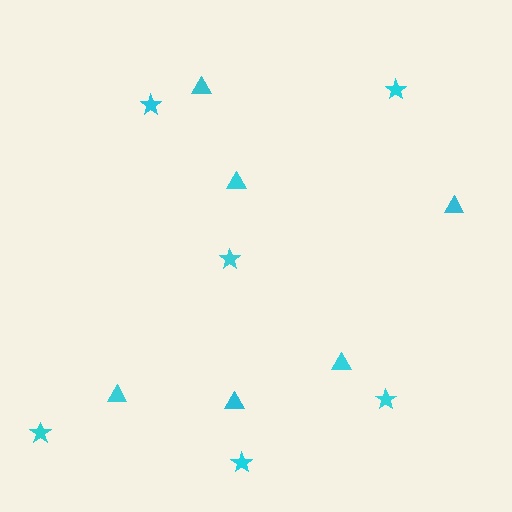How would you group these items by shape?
There are 2 groups: one group of triangles (6) and one group of stars (6).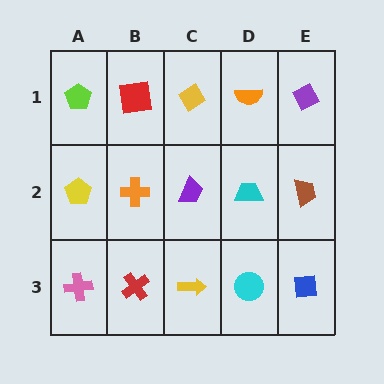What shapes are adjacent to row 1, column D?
A cyan trapezoid (row 2, column D), a yellow diamond (row 1, column C), a purple diamond (row 1, column E).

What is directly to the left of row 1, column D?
A yellow diamond.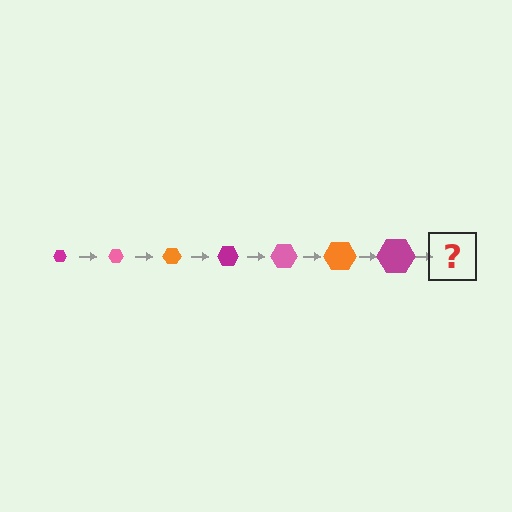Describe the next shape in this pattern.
It should be a pink hexagon, larger than the previous one.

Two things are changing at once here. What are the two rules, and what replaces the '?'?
The two rules are that the hexagon grows larger each step and the color cycles through magenta, pink, and orange. The '?' should be a pink hexagon, larger than the previous one.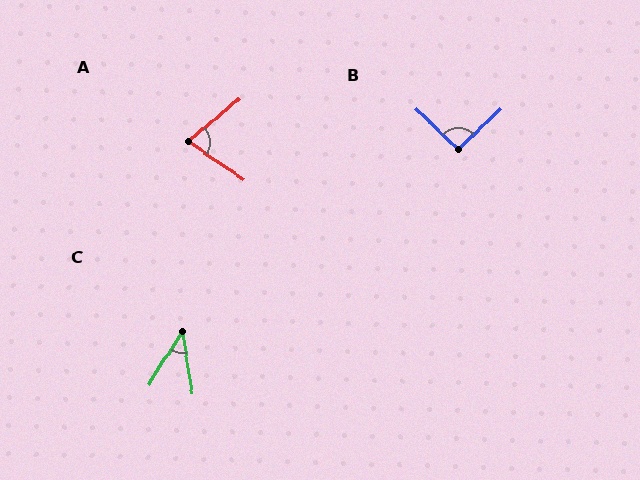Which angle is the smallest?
C, at approximately 42 degrees.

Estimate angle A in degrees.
Approximately 74 degrees.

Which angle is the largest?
B, at approximately 92 degrees.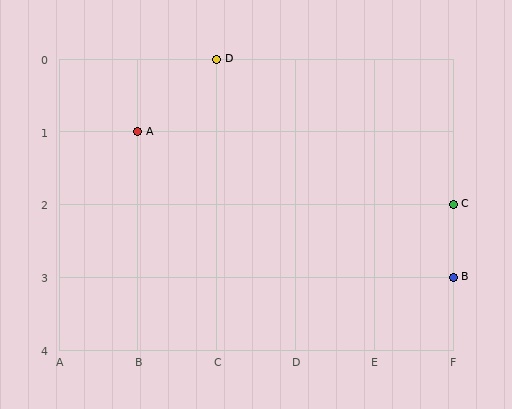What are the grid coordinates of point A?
Point A is at grid coordinates (B, 1).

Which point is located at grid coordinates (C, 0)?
Point D is at (C, 0).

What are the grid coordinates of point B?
Point B is at grid coordinates (F, 3).